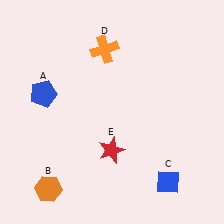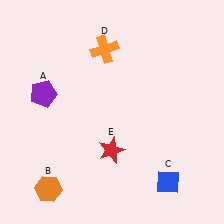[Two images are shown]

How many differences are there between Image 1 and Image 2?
There is 1 difference between the two images.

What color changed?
The pentagon (A) changed from blue in Image 1 to purple in Image 2.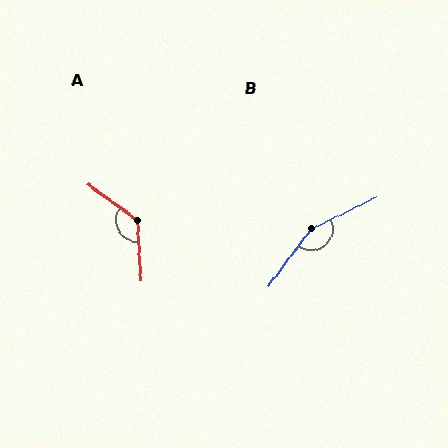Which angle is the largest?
B, at approximately 152 degrees.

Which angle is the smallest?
A, at approximately 129 degrees.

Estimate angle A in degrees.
Approximately 129 degrees.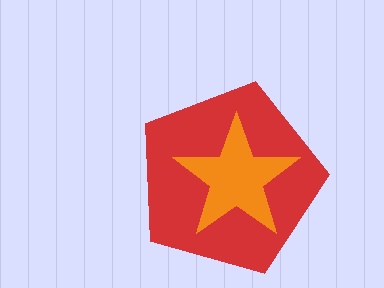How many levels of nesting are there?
2.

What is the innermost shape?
The orange star.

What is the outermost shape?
The red pentagon.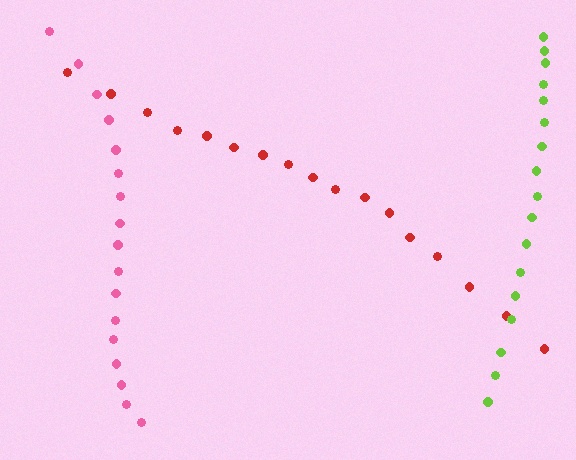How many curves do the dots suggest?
There are 3 distinct paths.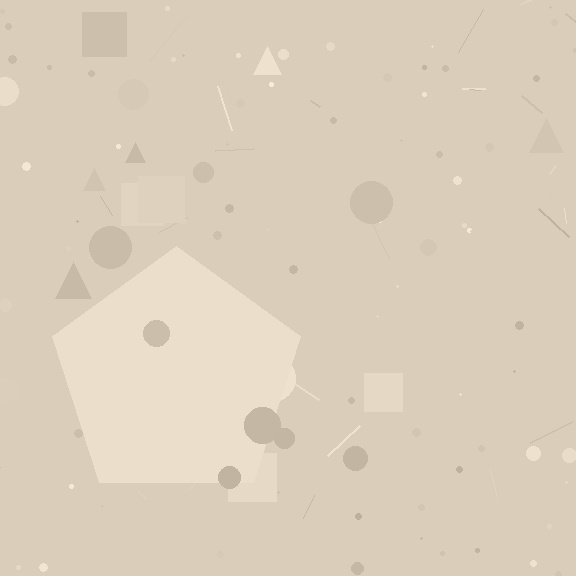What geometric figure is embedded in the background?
A pentagon is embedded in the background.